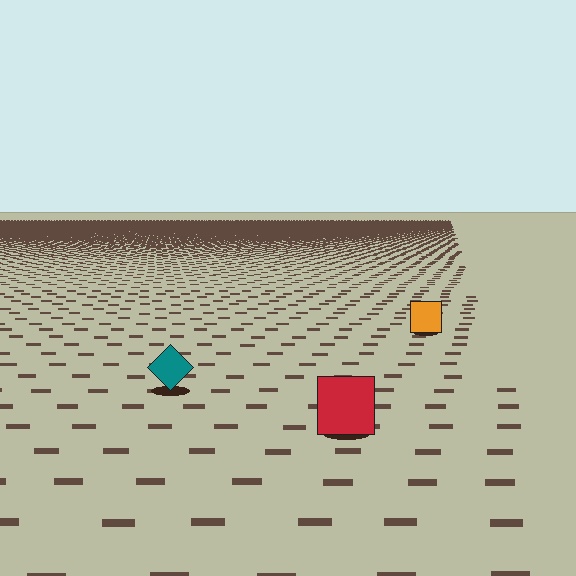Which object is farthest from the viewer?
The orange square is farthest from the viewer. It appears smaller and the ground texture around it is denser.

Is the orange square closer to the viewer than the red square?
No. The red square is closer — you can tell from the texture gradient: the ground texture is coarser near it.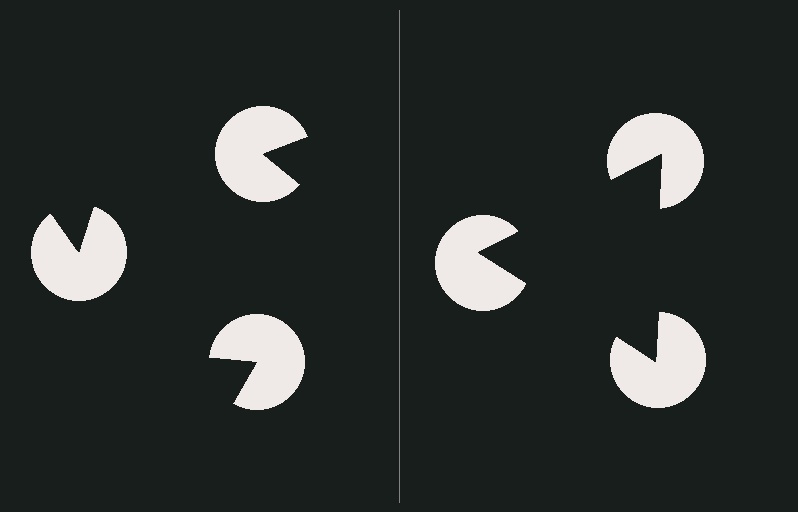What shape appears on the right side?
An illusory triangle.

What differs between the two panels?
The pac-man discs are positioned identically on both sides; only the wedge orientations differ. On the right they align to a triangle; on the left they are misaligned.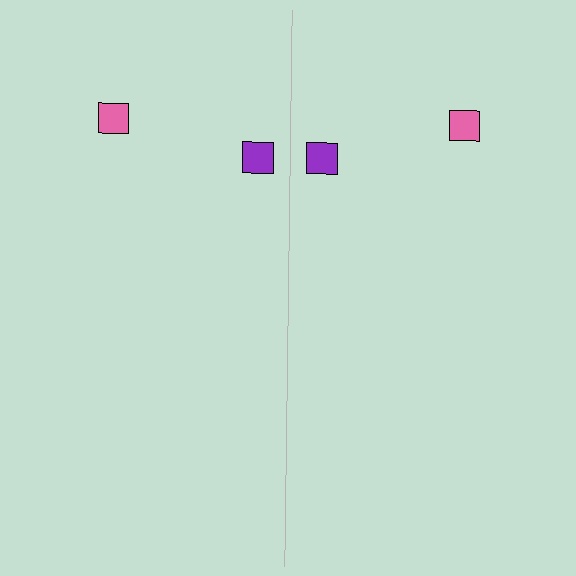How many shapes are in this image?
There are 4 shapes in this image.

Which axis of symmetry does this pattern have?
The pattern has a vertical axis of symmetry running through the center of the image.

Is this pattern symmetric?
Yes, this pattern has bilateral (reflection) symmetry.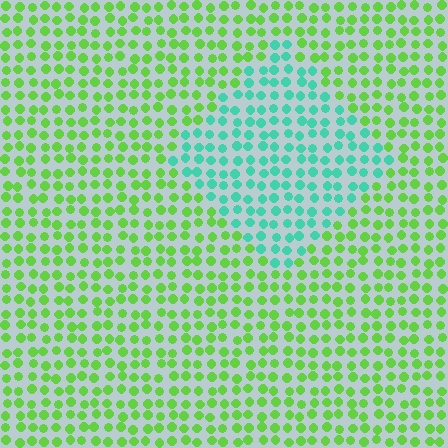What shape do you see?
I see a diamond.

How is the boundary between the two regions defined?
The boundary is defined purely by a slight shift in hue (about 58 degrees). Spacing, size, and orientation are identical on both sides.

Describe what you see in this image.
The image is filled with small lime elements in a uniform arrangement. A diamond-shaped region is visible where the elements are tinted to a slightly different hue, forming a subtle color boundary.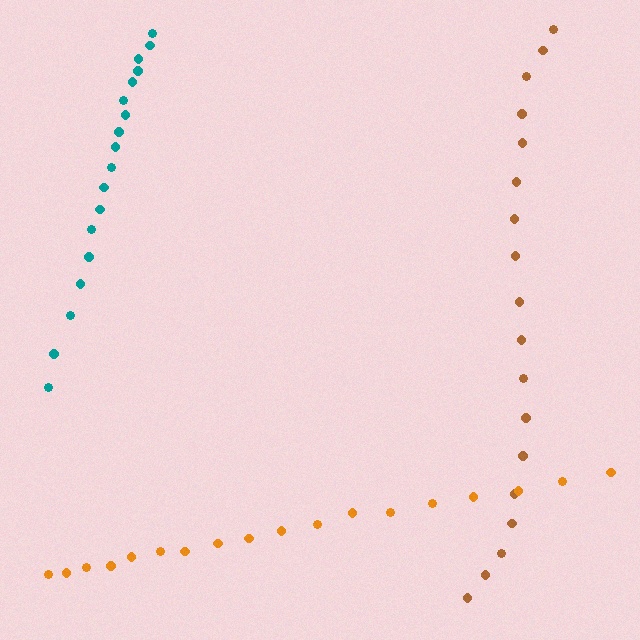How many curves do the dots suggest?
There are 3 distinct paths.